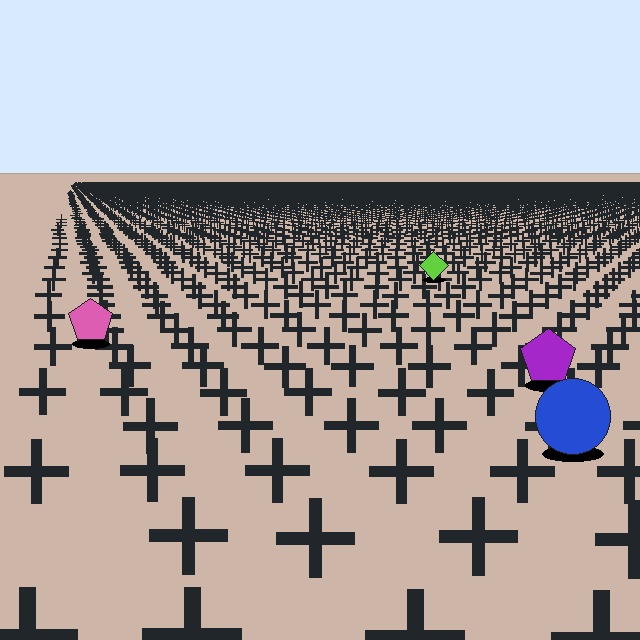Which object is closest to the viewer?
The blue circle is closest. The texture marks near it are larger and more spread out.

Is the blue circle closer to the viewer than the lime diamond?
Yes. The blue circle is closer — you can tell from the texture gradient: the ground texture is coarser near it.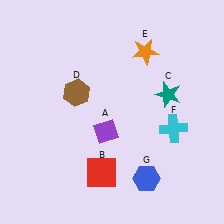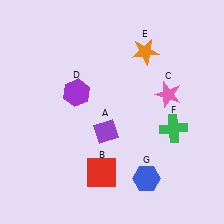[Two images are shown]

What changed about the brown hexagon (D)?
In Image 1, D is brown. In Image 2, it changed to purple.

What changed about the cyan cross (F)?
In Image 1, F is cyan. In Image 2, it changed to green.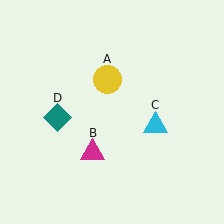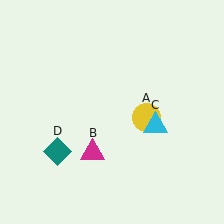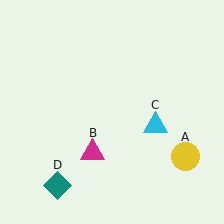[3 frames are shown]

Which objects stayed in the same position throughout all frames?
Magenta triangle (object B) and cyan triangle (object C) remained stationary.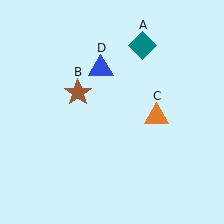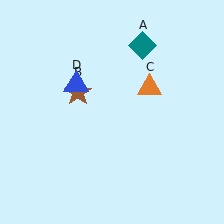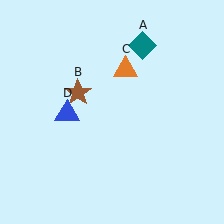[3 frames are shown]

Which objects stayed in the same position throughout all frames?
Teal diamond (object A) and brown star (object B) remained stationary.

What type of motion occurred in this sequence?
The orange triangle (object C), blue triangle (object D) rotated counterclockwise around the center of the scene.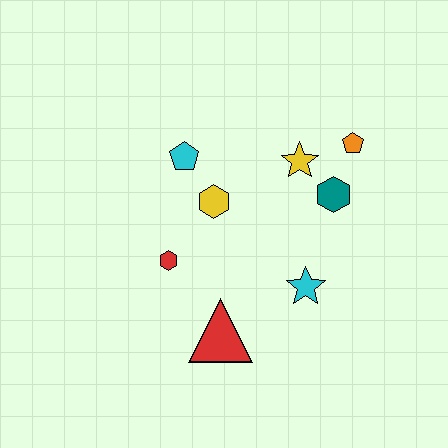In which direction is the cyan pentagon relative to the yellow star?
The cyan pentagon is to the left of the yellow star.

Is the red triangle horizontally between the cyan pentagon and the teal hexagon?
Yes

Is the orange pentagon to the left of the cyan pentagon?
No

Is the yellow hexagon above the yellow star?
No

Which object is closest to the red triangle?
The red hexagon is closest to the red triangle.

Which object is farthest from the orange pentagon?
The red triangle is farthest from the orange pentagon.